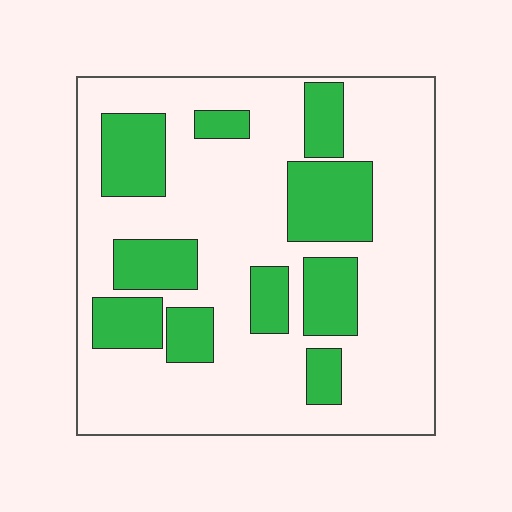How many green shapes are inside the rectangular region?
10.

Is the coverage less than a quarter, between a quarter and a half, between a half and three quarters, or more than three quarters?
Between a quarter and a half.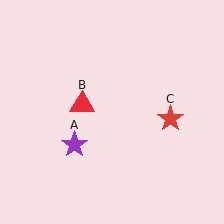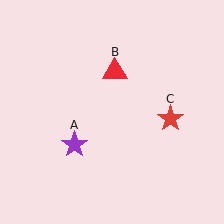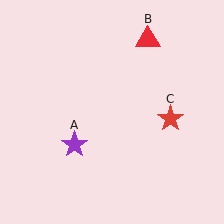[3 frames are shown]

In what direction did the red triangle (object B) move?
The red triangle (object B) moved up and to the right.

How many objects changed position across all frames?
1 object changed position: red triangle (object B).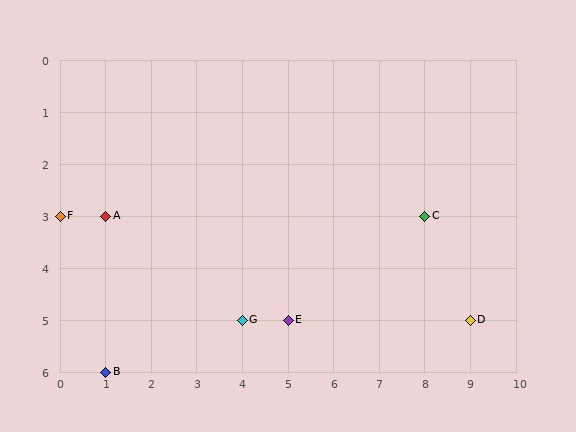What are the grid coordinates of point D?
Point D is at grid coordinates (9, 5).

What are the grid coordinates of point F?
Point F is at grid coordinates (0, 3).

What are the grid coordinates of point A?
Point A is at grid coordinates (1, 3).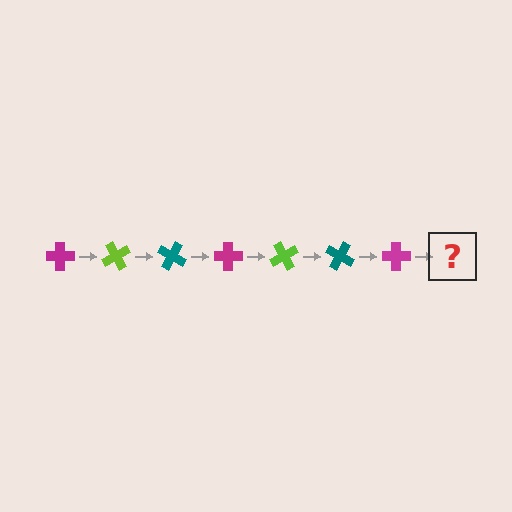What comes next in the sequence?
The next element should be a lime cross, rotated 420 degrees from the start.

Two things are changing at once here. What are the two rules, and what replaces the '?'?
The two rules are that it rotates 60 degrees each step and the color cycles through magenta, lime, and teal. The '?' should be a lime cross, rotated 420 degrees from the start.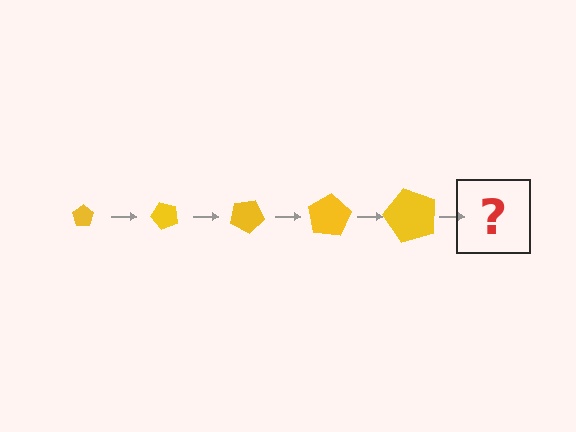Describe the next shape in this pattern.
It should be a pentagon, larger than the previous one and rotated 250 degrees from the start.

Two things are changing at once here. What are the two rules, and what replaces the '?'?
The two rules are that the pentagon grows larger each step and it rotates 50 degrees each step. The '?' should be a pentagon, larger than the previous one and rotated 250 degrees from the start.